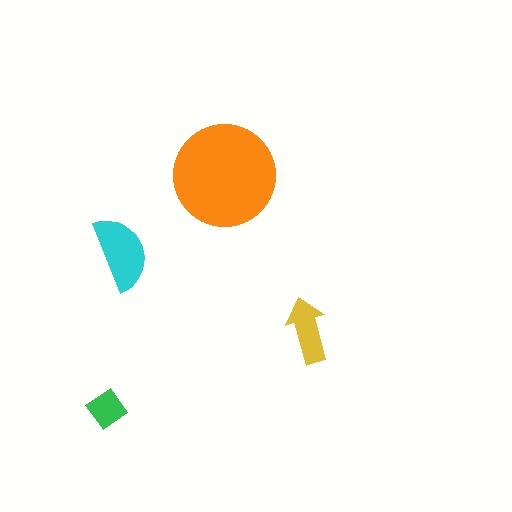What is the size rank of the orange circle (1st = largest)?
1st.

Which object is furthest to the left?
The green diamond is leftmost.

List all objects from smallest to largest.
The green diamond, the yellow arrow, the cyan semicircle, the orange circle.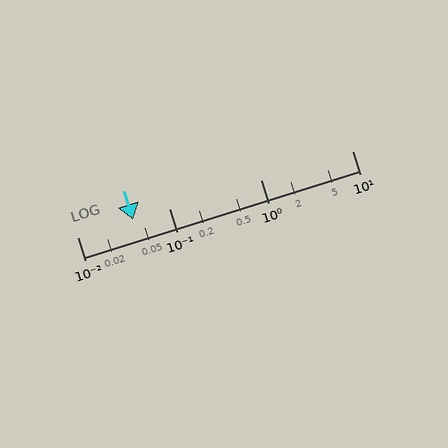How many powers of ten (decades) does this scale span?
The scale spans 3 decades, from 0.01 to 10.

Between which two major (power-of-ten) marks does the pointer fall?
The pointer is between 0.01 and 0.1.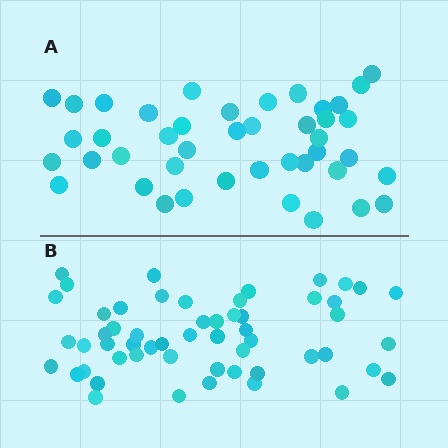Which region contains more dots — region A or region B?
Region B (the bottom region) has more dots.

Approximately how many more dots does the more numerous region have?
Region B has roughly 12 or so more dots than region A.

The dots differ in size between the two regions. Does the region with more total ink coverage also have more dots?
No. Region A has more total ink coverage because its dots are larger, but region B actually contains more individual dots. Total area can be misleading — the number of items is what matters here.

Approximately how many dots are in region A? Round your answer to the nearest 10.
About 40 dots. (The exact count is 43, which rounds to 40.)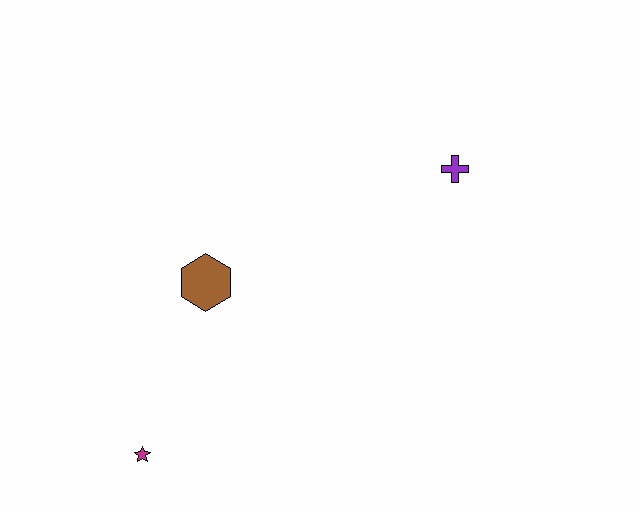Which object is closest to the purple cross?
The brown hexagon is closest to the purple cross.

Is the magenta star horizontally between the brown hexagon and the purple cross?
No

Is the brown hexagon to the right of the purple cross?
No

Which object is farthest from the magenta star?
The purple cross is farthest from the magenta star.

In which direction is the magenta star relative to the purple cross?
The magenta star is to the left of the purple cross.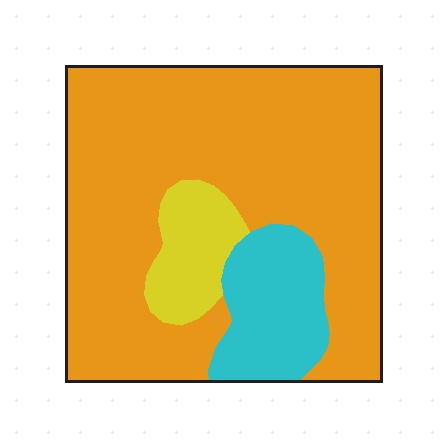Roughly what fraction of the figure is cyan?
Cyan takes up less than a sixth of the figure.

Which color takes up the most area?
Orange, at roughly 75%.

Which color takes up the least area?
Yellow, at roughly 10%.